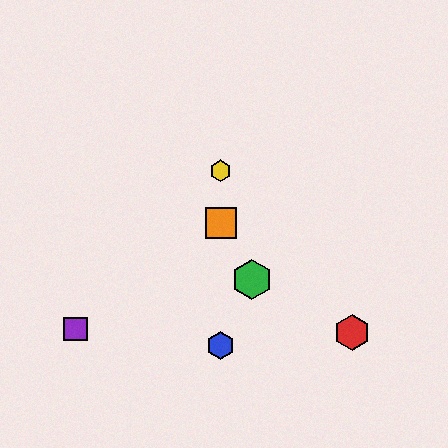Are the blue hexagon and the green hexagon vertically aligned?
No, the blue hexagon is at x≈221 and the green hexagon is at x≈252.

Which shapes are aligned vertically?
The blue hexagon, the yellow hexagon, the orange square are aligned vertically.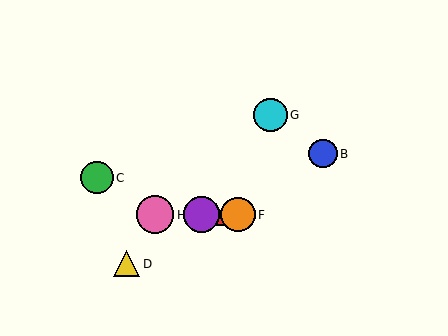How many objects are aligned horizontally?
4 objects (A, E, F, H) are aligned horizontally.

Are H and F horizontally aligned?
Yes, both are at y≈215.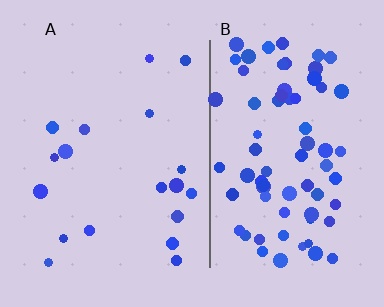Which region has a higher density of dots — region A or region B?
B (the right).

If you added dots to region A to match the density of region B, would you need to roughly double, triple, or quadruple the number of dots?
Approximately quadruple.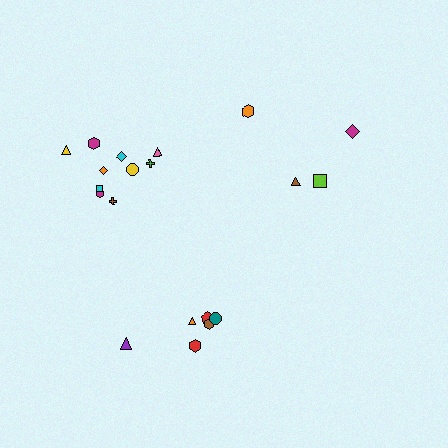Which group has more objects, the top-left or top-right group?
The top-left group.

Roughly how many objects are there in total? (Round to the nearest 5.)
Roughly 20 objects in total.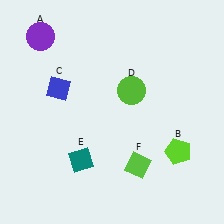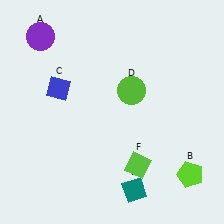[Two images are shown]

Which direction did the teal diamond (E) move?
The teal diamond (E) moved right.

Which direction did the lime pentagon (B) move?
The lime pentagon (B) moved down.